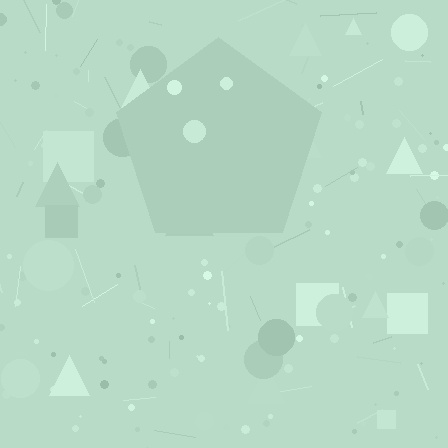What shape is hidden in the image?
A pentagon is hidden in the image.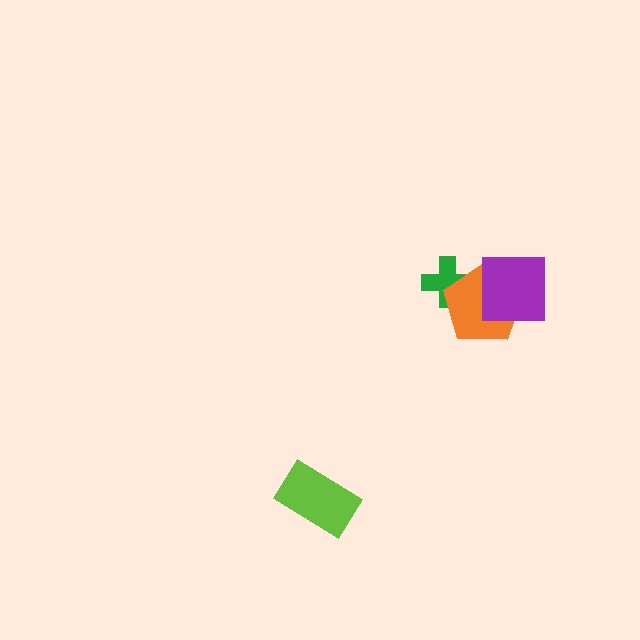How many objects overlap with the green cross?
1 object overlaps with the green cross.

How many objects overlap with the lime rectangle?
0 objects overlap with the lime rectangle.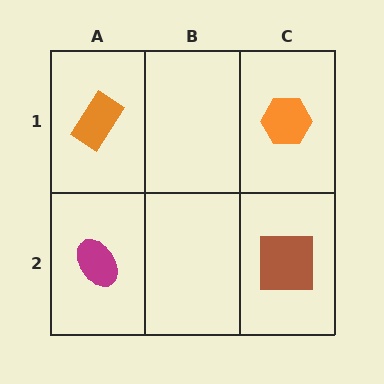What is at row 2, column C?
A brown square.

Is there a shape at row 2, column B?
No, that cell is empty.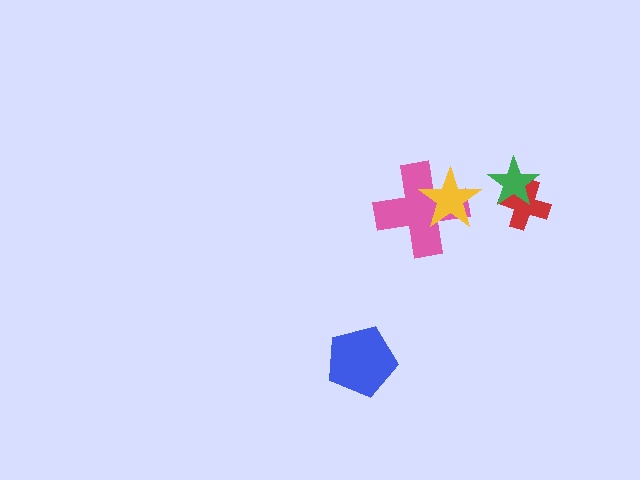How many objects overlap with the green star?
1 object overlaps with the green star.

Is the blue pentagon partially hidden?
No, no other shape covers it.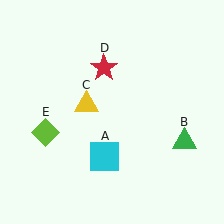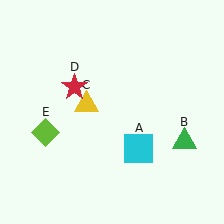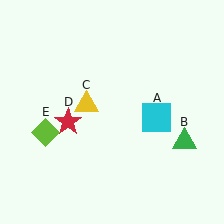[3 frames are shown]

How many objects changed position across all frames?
2 objects changed position: cyan square (object A), red star (object D).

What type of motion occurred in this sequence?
The cyan square (object A), red star (object D) rotated counterclockwise around the center of the scene.